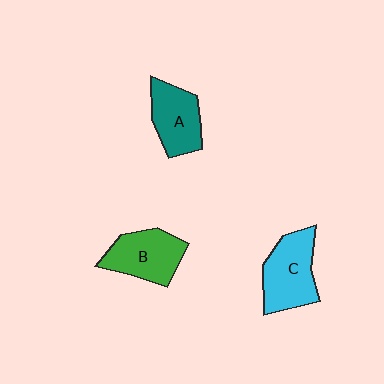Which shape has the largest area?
Shape C (cyan).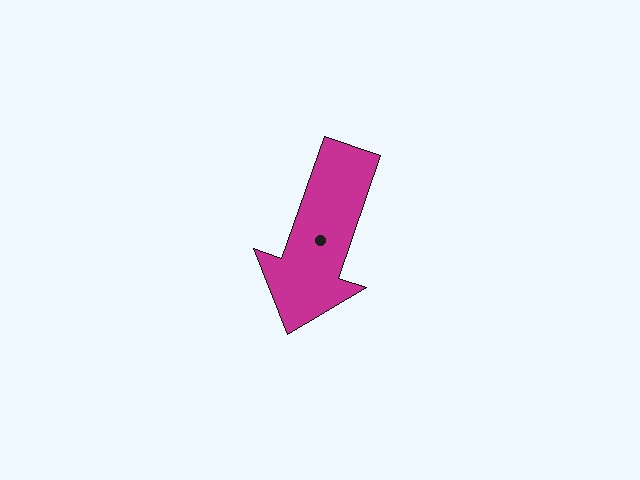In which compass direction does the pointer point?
South.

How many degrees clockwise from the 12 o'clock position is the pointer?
Approximately 199 degrees.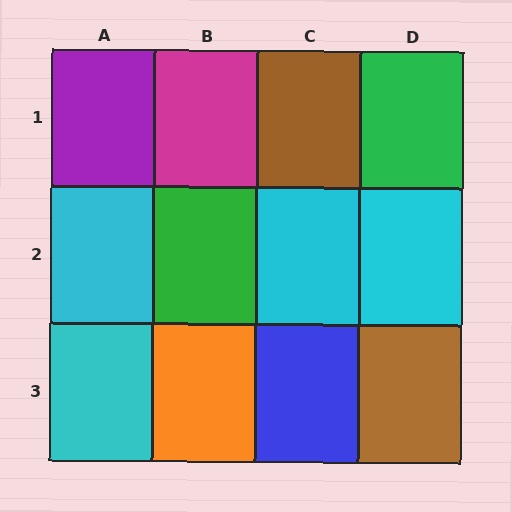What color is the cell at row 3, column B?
Orange.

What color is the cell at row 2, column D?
Cyan.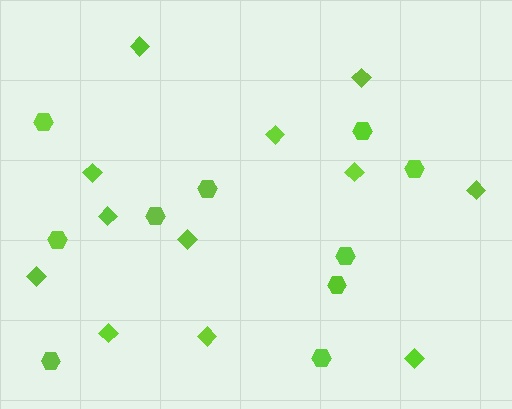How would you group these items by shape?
There are 2 groups: one group of hexagons (10) and one group of diamonds (12).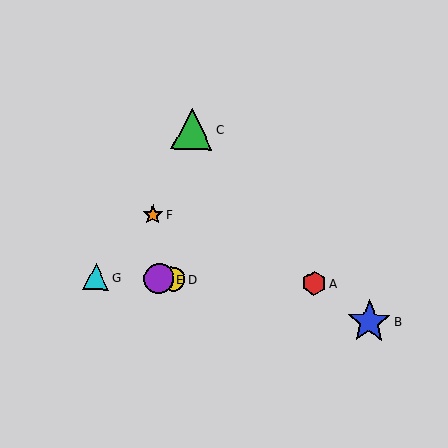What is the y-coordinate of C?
Object C is at y≈129.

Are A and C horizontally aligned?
No, A is at y≈283 and C is at y≈129.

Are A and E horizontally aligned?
Yes, both are at y≈283.